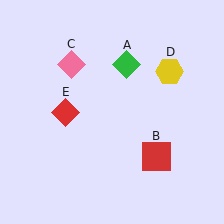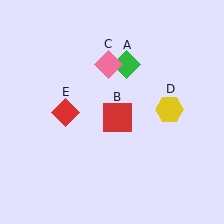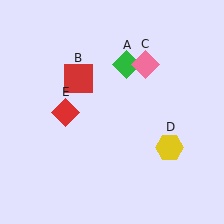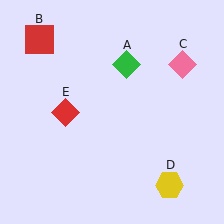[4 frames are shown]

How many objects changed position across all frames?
3 objects changed position: red square (object B), pink diamond (object C), yellow hexagon (object D).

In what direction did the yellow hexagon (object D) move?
The yellow hexagon (object D) moved down.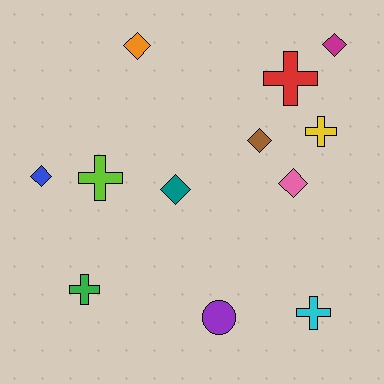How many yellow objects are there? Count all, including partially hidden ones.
There is 1 yellow object.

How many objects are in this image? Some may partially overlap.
There are 12 objects.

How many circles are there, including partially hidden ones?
There is 1 circle.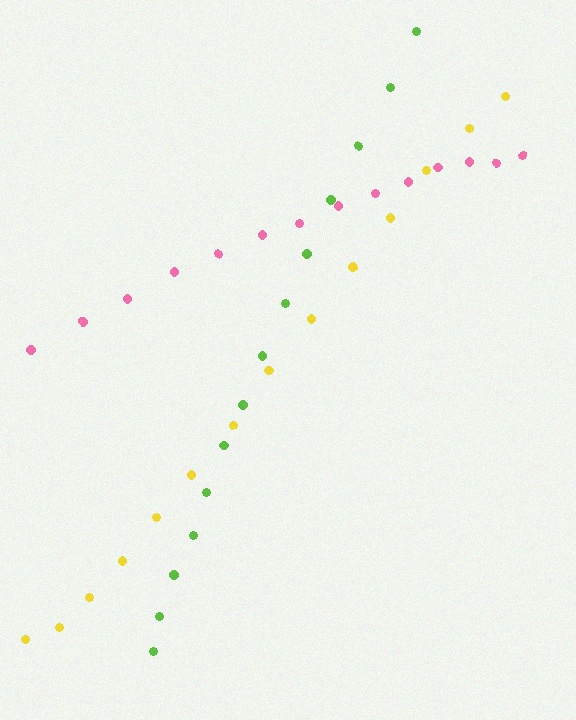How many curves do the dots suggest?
There are 3 distinct paths.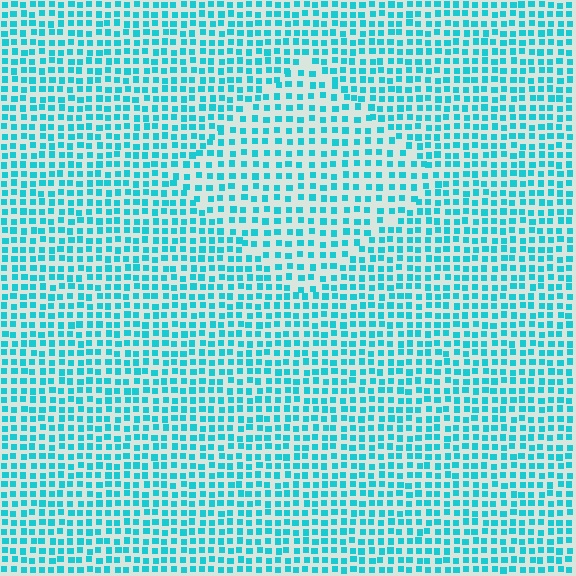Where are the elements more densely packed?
The elements are more densely packed outside the diamond boundary.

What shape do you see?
I see a diamond.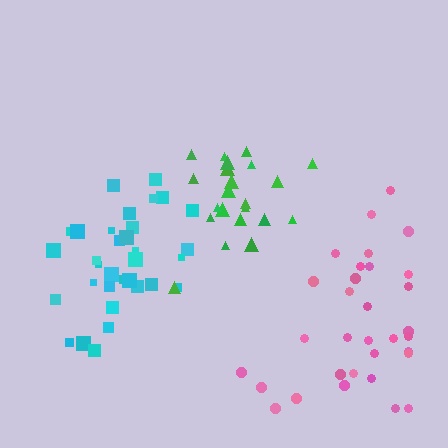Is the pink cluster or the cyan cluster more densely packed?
Cyan.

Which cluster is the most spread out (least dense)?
Pink.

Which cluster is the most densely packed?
Cyan.